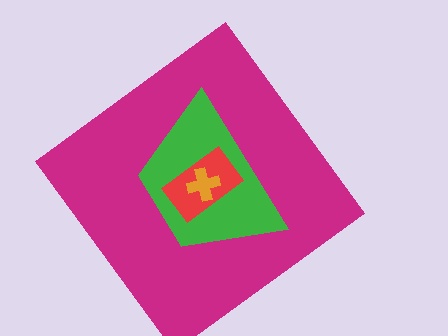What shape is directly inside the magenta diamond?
The green trapezoid.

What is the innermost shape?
The orange cross.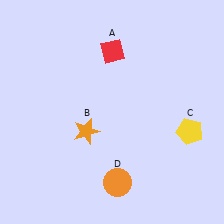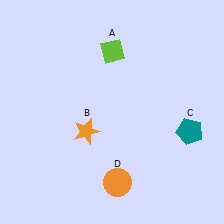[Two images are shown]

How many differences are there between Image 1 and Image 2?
There are 2 differences between the two images.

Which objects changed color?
A changed from red to lime. C changed from yellow to teal.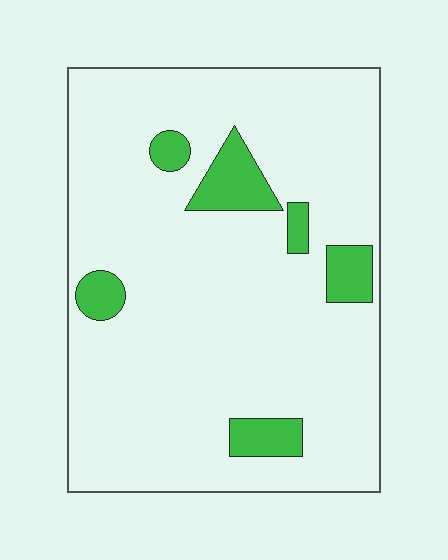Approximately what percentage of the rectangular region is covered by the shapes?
Approximately 10%.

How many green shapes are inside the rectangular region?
6.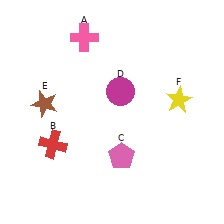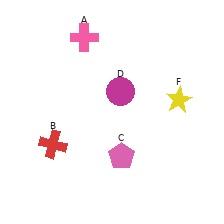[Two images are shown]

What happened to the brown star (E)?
The brown star (E) was removed in Image 2. It was in the top-left area of Image 1.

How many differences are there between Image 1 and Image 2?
There is 1 difference between the two images.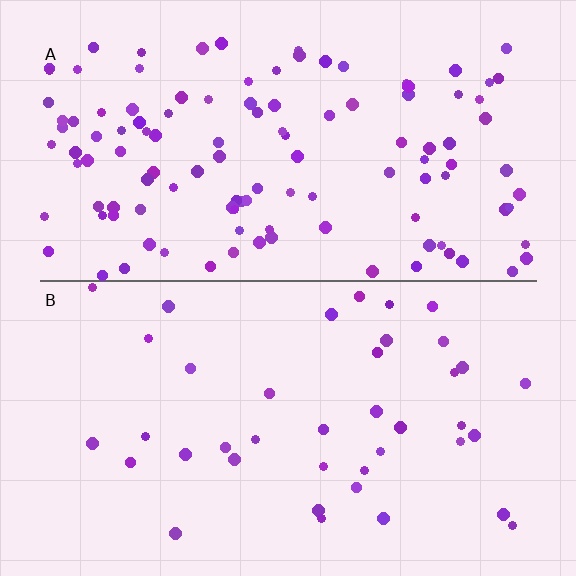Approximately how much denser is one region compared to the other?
Approximately 2.9× — region A over region B.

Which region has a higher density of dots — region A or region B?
A (the top).